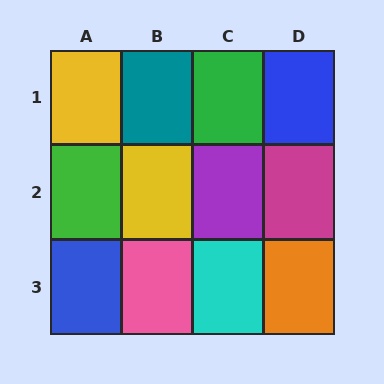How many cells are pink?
1 cell is pink.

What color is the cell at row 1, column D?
Blue.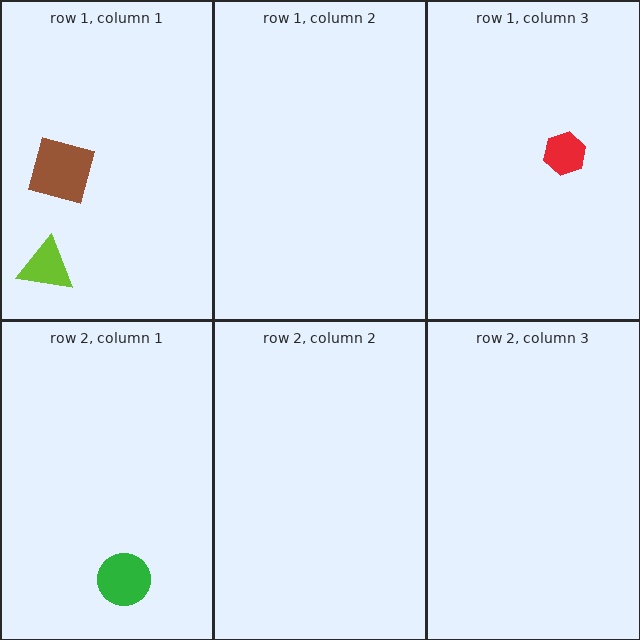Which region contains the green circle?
The row 2, column 1 region.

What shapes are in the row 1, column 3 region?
The red hexagon.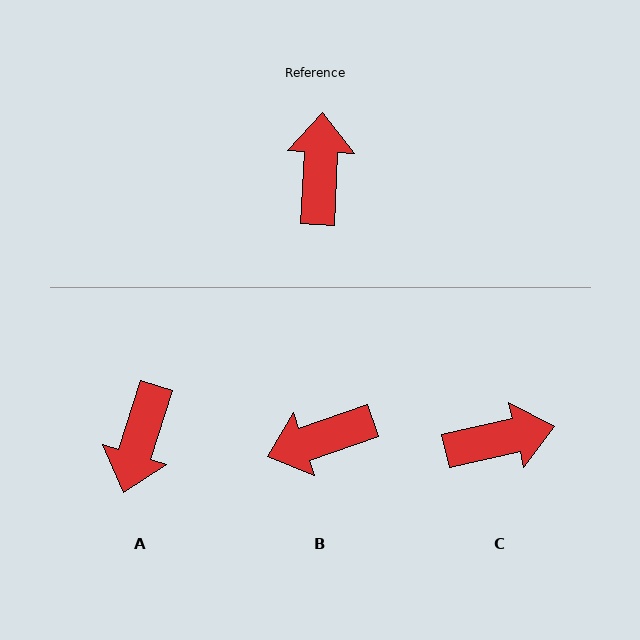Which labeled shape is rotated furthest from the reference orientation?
A, about 165 degrees away.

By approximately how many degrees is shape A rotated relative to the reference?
Approximately 165 degrees counter-clockwise.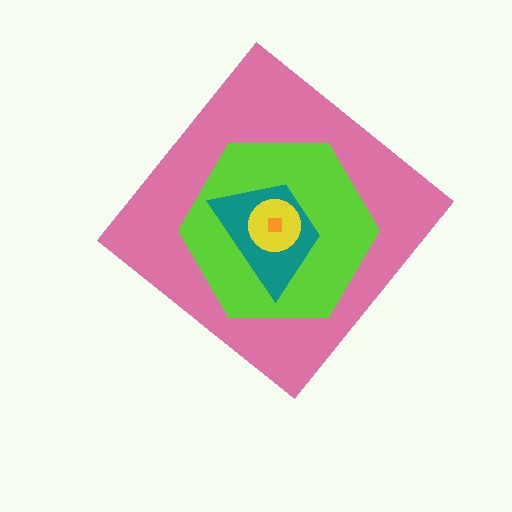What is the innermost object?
The orange square.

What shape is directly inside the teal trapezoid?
The yellow circle.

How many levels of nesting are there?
5.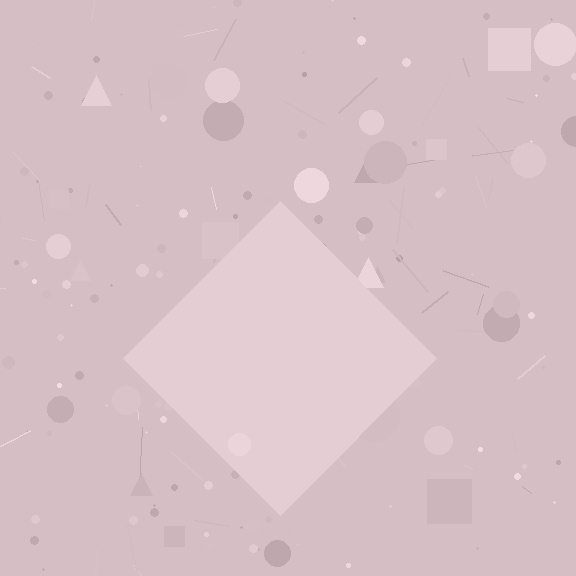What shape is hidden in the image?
A diamond is hidden in the image.